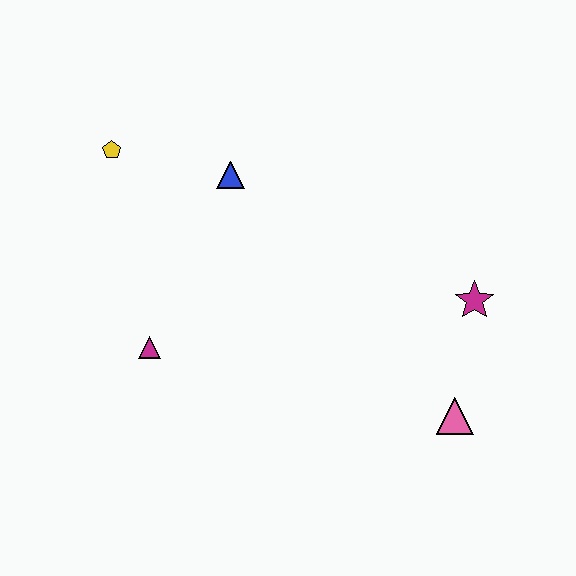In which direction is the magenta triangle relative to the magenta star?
The magenta triangle is to the left of the magenta star.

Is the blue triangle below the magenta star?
No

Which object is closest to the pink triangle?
The magenta star is closest to the pink triangle.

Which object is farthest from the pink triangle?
The yellow pentagon is farthest from the pink triangle.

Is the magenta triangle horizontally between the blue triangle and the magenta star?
No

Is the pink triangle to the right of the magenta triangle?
Yes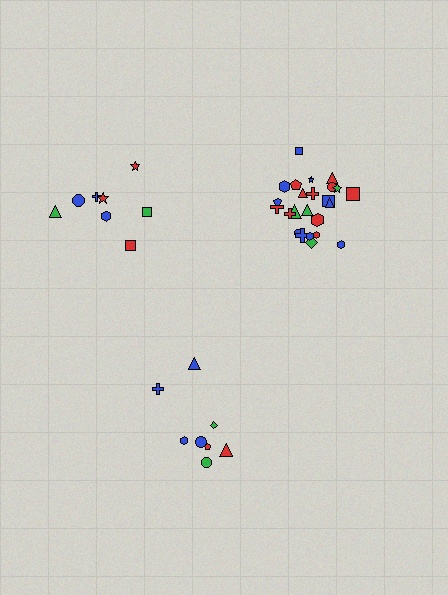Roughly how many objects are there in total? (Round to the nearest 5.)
Roughly 40 objects in total.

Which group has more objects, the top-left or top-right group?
The top-right group.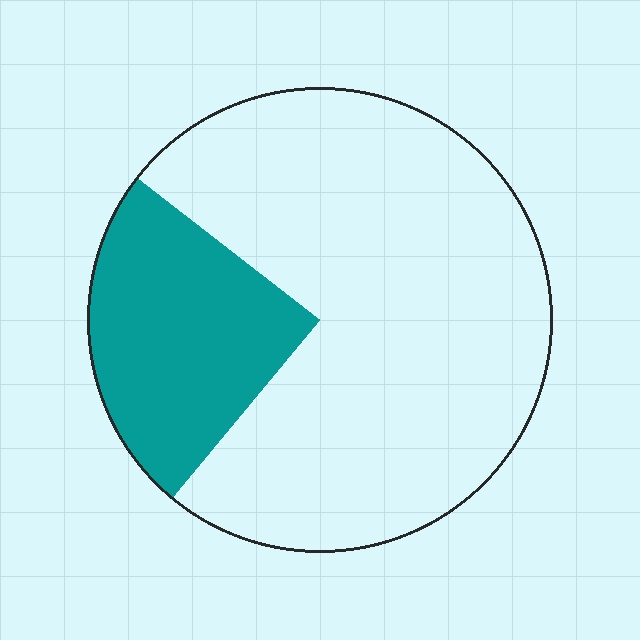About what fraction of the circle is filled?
About one quarter (1/4).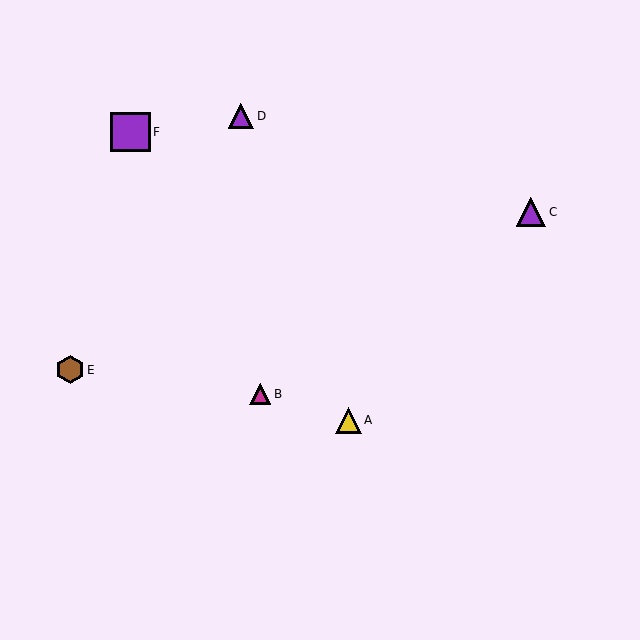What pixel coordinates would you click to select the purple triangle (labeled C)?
Click at (531, 212) to select the purple triangle C.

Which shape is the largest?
The purple square (labeled F) is the largest.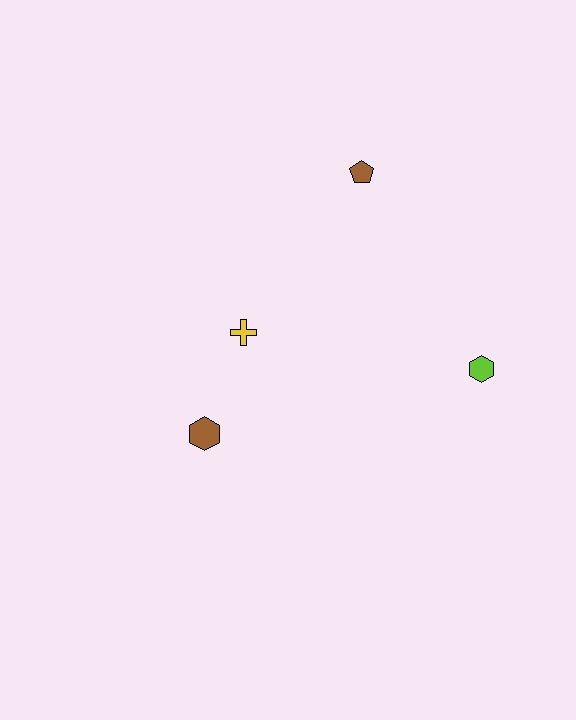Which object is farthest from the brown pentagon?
The brown hexagon is farthest from the brown pentagon.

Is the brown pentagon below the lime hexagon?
No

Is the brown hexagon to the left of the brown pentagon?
Yes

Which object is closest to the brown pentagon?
The yellow cross is closest to the brown pentagon.